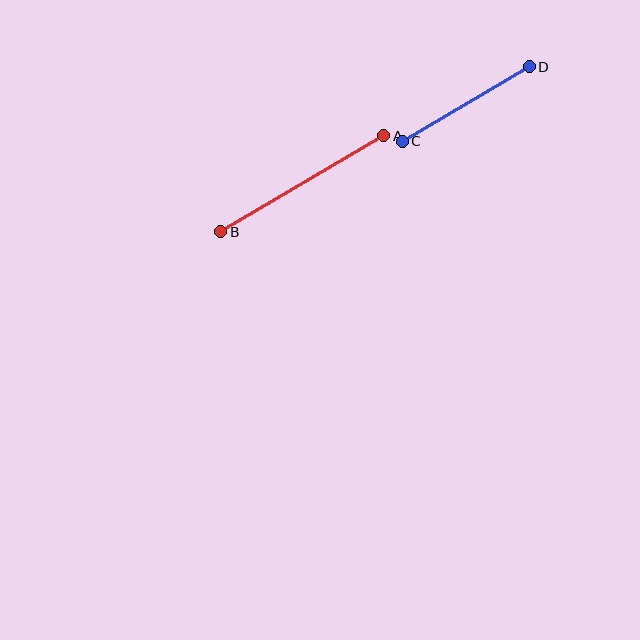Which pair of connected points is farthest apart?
Points A and B are farthest apart.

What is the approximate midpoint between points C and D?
The midpoint is at approximately (466, 104) pixels.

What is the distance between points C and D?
The distance is approximately 147 pixels.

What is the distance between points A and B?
The distance is approximately 189 pixels.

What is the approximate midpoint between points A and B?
The midpoint is at approximately (302, 184) pixels.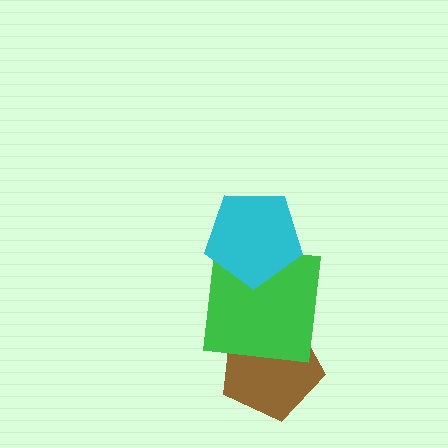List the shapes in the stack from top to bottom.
From top to bottom: the cyan pentagon, the green square, the brown pentagon.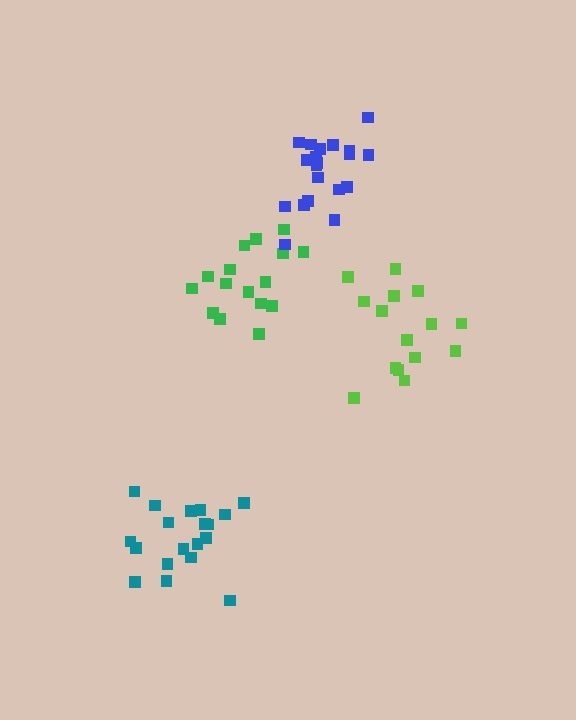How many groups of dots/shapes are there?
There are 4 groups.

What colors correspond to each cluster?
The clusters are colored: green, blue, teal, lime.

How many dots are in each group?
Group 1: 16 dots, Group 2: 20 dots, Group 3: 19 dots, Group 4: 15 dots (70 total).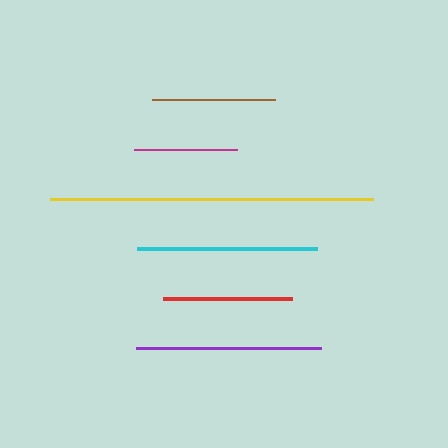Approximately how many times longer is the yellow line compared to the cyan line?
The yellow line is approximately 1.8 times the length of the cyan line.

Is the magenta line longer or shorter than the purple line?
The purple line is longer than the magenta line.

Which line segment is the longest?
The yellow line is the longest at approximately 324 pixels.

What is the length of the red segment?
The red segment is approximately 128 pixels long.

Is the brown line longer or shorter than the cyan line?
The cyan line is longer than the brown line.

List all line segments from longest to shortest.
From longest to shortest: yellow, purple, cyan, red, brown, magenta.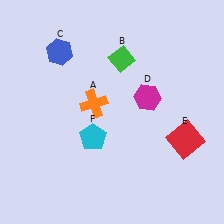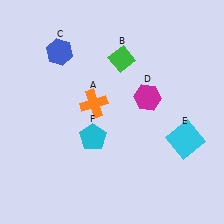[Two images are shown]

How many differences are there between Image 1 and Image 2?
There is 1 difference between the two images.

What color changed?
The square (E) changed from red in Image 1 to cyan in Image 2.